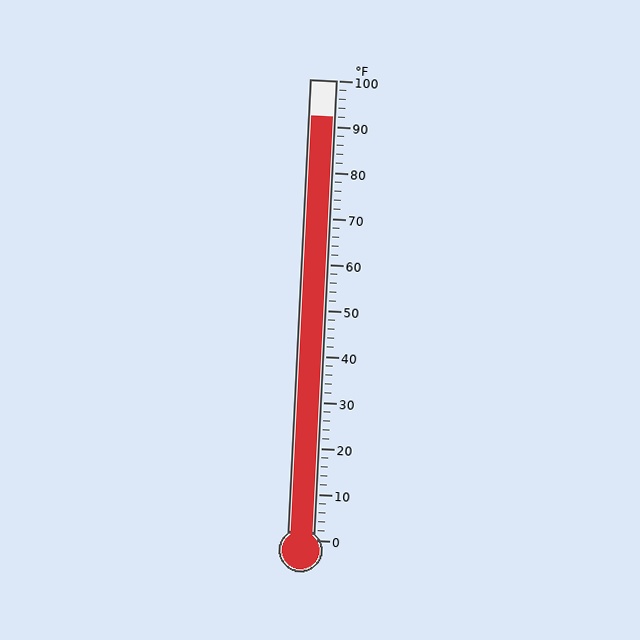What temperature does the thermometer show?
The thermometer shows approximately 92°F.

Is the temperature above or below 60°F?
The temperature is above 60°F.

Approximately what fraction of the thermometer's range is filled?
The thermometer is filled to approximately 90% of its range.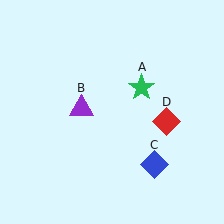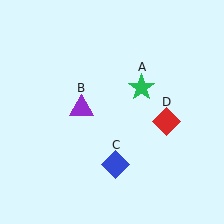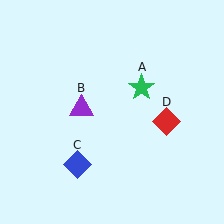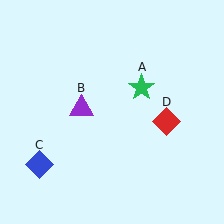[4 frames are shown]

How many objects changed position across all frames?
1 object changed position: blue diamond (object C).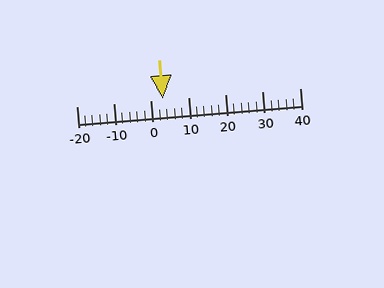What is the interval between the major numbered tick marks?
The major tick marks are spaced 10 units apart.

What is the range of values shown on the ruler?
The ruler shows values from -20 to 40.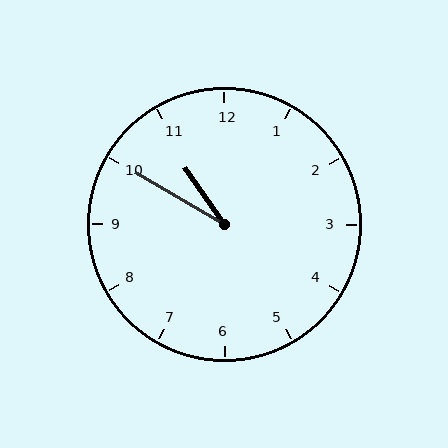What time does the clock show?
10:50.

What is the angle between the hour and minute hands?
Approximately 25 degrees.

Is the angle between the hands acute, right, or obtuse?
It is acute.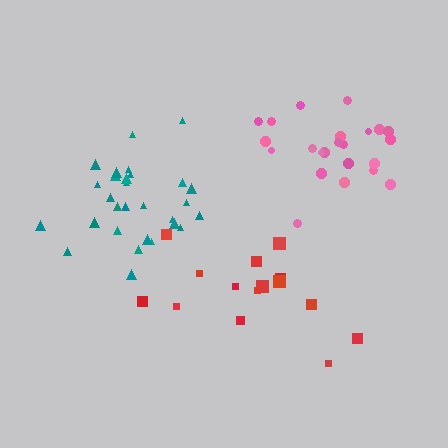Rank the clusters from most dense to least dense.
teal, pink, red.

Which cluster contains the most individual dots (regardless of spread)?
Teal (29).